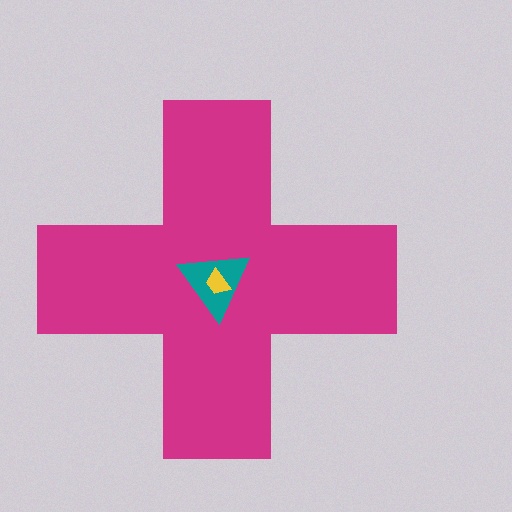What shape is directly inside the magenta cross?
The teal triangle.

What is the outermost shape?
The magenta cross.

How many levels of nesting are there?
3.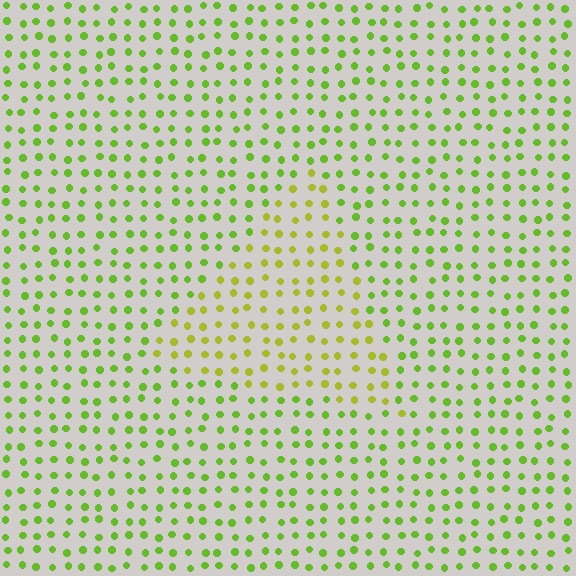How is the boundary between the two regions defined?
The boundary is defined purely by a slight shift in hue (about 26 degrees). Spacing, size, and orientation are identical on both sides.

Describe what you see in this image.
The image is filled with small lime elements in a uniform arrangement. A triangle-shaped region is visible where the elements are tinted to a slightly different hue, forming a subtle color boundary.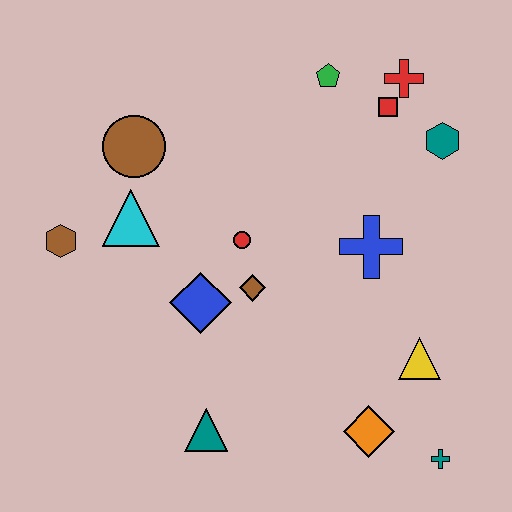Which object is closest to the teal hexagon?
The red square is closest to the teal hexagon.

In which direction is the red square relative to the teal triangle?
The red square is above the teal triangle.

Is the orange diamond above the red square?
No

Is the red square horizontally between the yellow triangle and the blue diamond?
Yes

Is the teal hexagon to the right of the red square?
Yes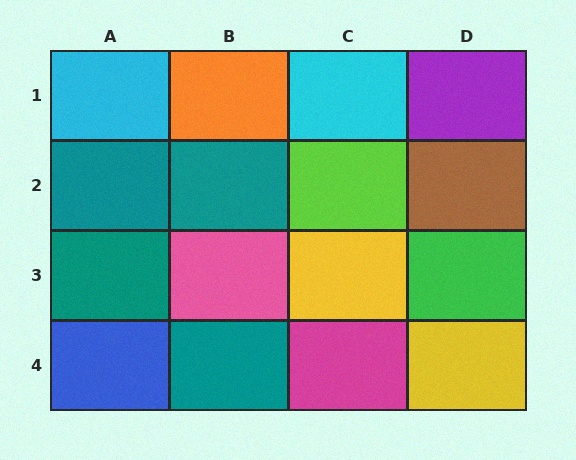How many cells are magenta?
1 cell is magenta.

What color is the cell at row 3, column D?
Green.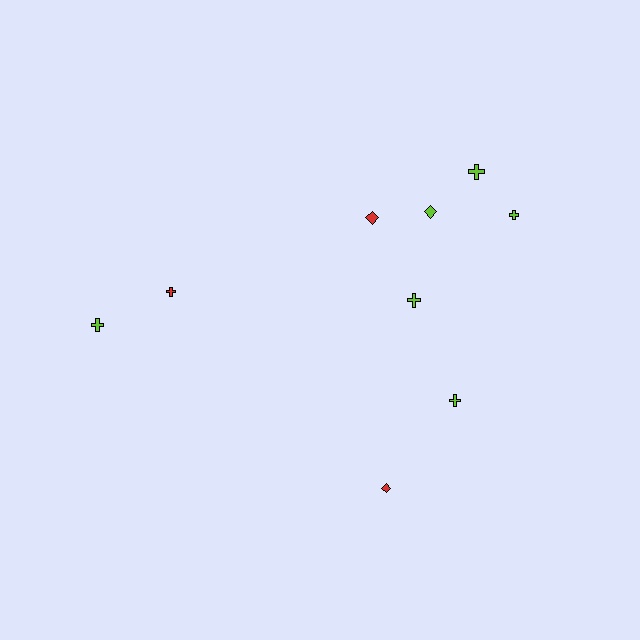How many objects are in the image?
There are 9 objects.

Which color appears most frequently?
Lime, with 6 objects.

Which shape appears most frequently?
Cross, with 6 objects.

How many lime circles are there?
There are no lime circles.